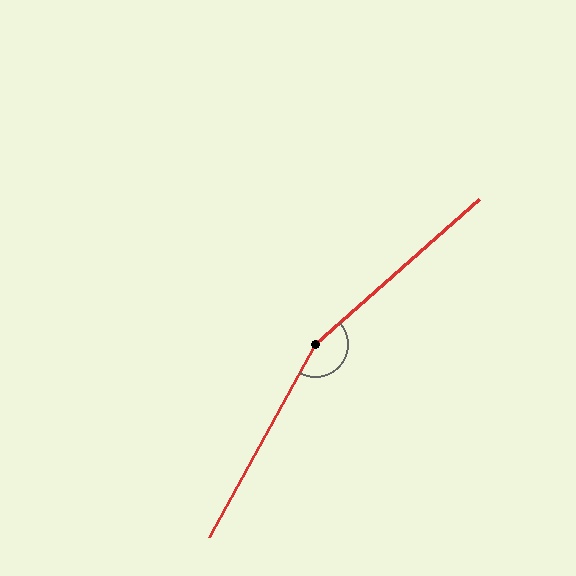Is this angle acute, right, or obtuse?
It is obtuse.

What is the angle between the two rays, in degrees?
Approximately 160 degrees.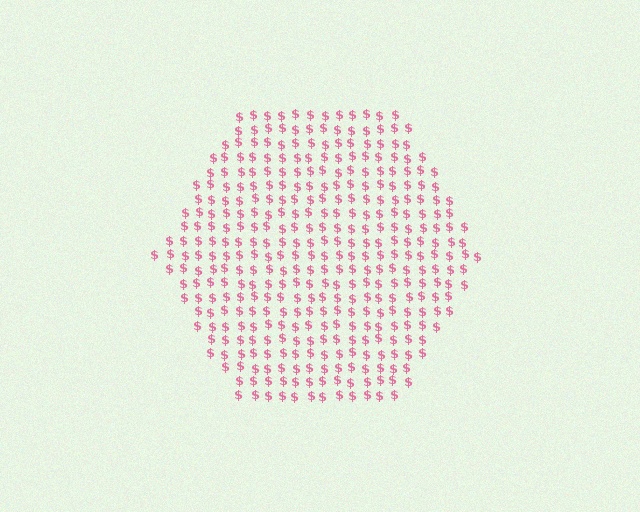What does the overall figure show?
The overall figure shows a hexagon.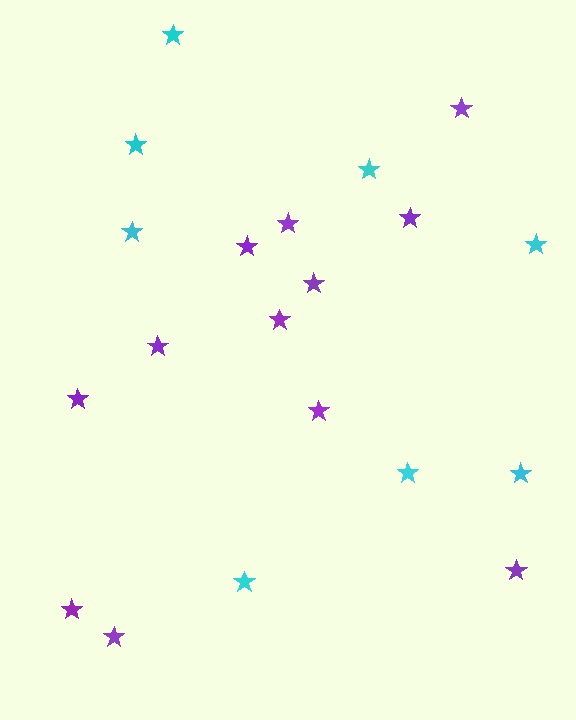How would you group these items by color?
There are 2 groups: one group of purple stars (12) and one group of cyan stars (8).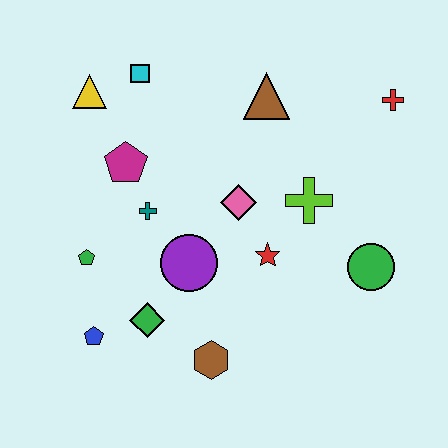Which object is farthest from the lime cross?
The blue pentagon is farthest from the lime cross.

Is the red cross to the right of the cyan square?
Yes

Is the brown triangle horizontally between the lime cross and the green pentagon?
Yes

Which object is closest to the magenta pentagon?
The teal cross is closest to the magenta pentagon.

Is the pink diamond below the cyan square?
Yes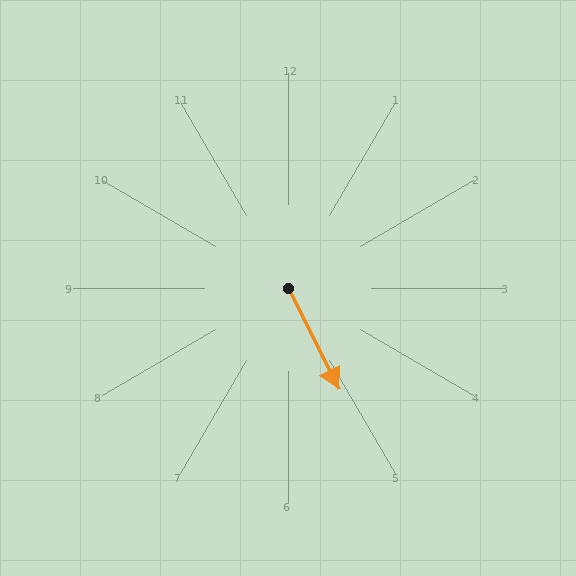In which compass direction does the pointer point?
Southeast.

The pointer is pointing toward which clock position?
Roughly 5 o'clock.